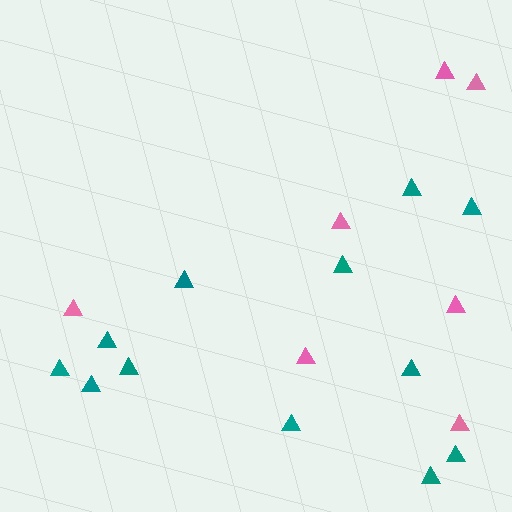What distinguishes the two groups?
There are 2 groups: one group of pink triangles (7) and one group of teal triangles (12).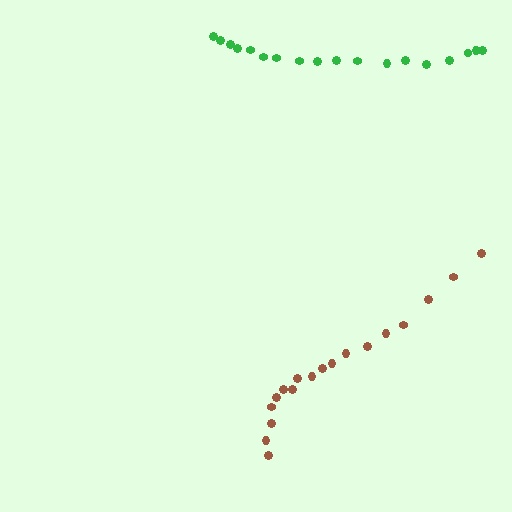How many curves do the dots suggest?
There are 2 distinct paths.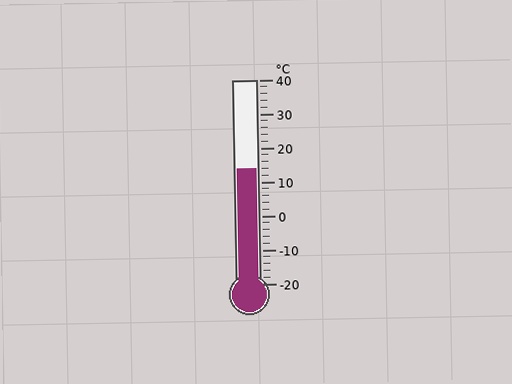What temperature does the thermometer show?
The thermometer shows approximately 14°C.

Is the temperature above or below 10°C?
The temperature is above 10°C.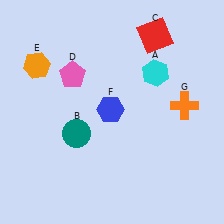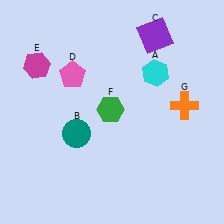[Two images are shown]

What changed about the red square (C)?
In Image 1, C is red. In Image 2, it changed to purple.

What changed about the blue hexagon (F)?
In Image 1, F is blue. In Image 2, it changed to green.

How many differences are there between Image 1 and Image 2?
There are 3 differences between the two images.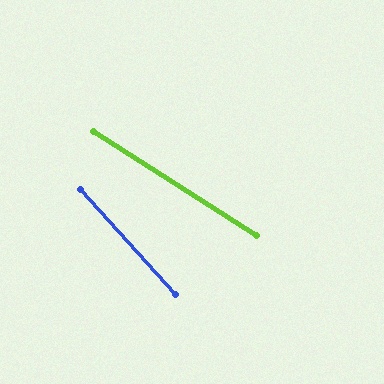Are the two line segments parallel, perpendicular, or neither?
Neither parallel nor perpendicular — they differ by about 15°.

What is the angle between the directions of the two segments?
Approximately 15 degrees.